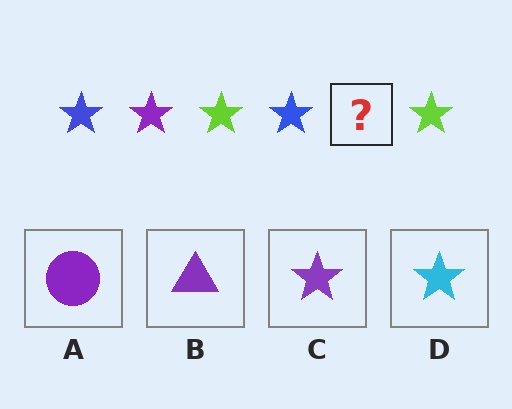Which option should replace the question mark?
Option C.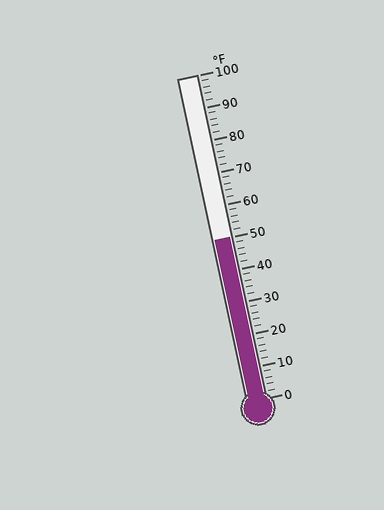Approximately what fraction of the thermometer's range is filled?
The thermometer is filled to approximately 50% of its range.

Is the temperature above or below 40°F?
The temperature is above 40°F.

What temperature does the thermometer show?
The thermometer shows approximately 50°F.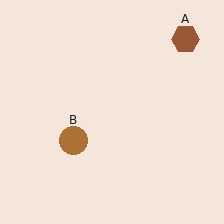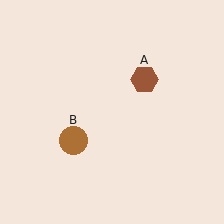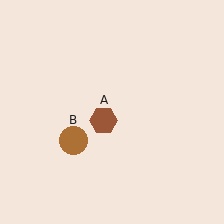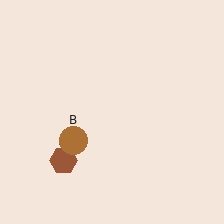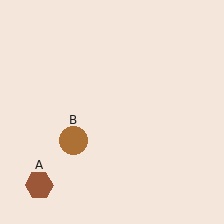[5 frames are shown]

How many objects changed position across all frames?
1 object changed position: brown hexagon (object A).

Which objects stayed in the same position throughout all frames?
Brown circle (object B) remained stationary.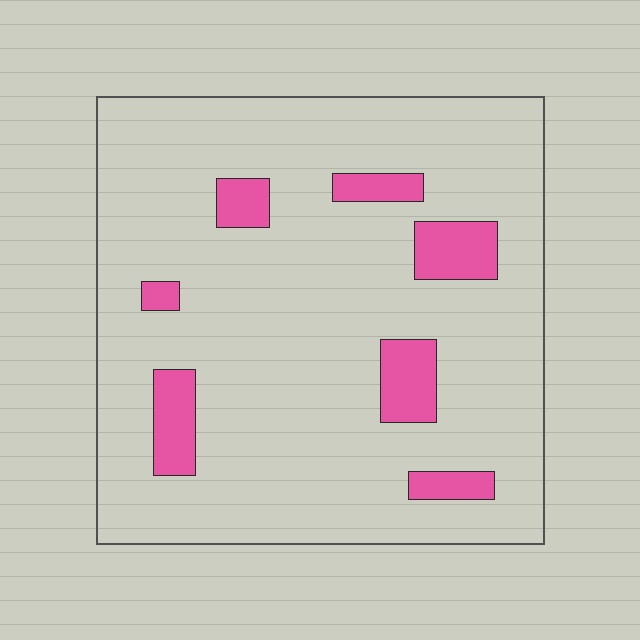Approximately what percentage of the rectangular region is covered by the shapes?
Approximately 10%.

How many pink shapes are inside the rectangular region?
7.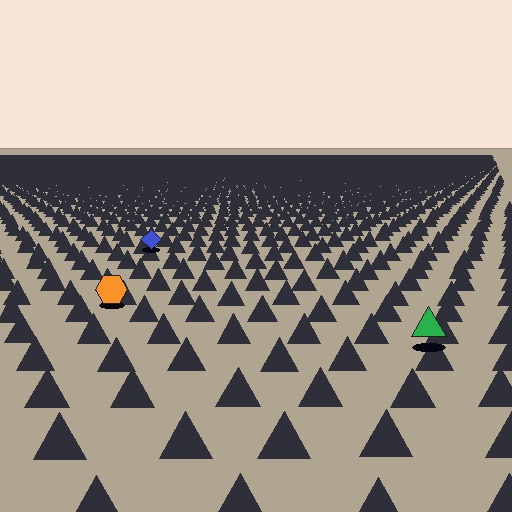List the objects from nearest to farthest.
From nearest to farthest: the green triangle, the orange hexagon, the blue diamond.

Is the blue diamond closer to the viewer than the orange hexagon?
No. The orange hexagon is closer — you can tell from the texture gradient: the ground texture is coarser near it.